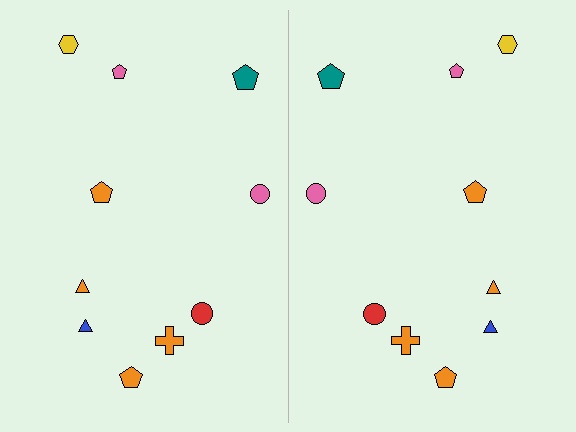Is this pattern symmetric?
Yes, this pattern has bilateral (reflection) symmetry.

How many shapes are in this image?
There are 20 shapes in this image.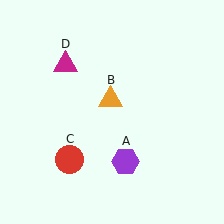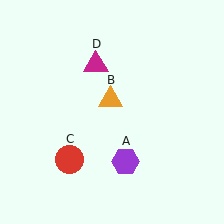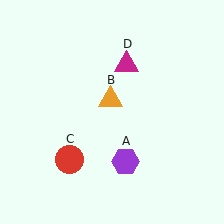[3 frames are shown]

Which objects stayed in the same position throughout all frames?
Purple hexagon (object A) and orange triangle (object B) and red circle (object C) remained stationary.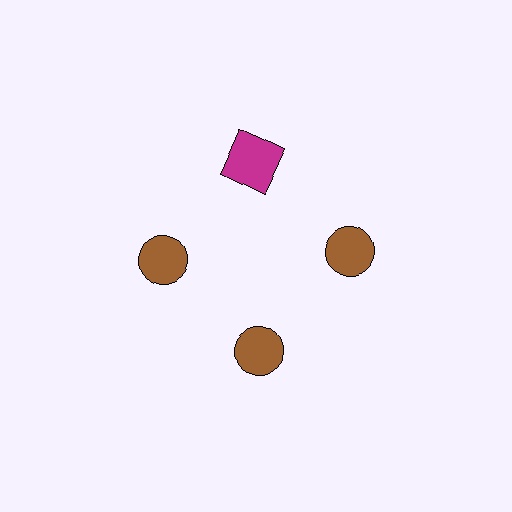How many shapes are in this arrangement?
There are 4 shapes arranged in a ring pattern.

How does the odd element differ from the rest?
It differs in both color (magenta instead of brown) and shape (square instead of circle).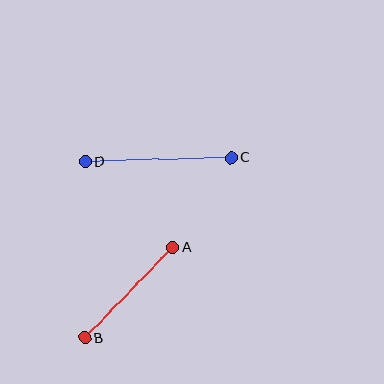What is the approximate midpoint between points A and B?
The midpoint is at approximately (129, 293) pixels.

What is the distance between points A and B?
The distance is approximately 126 pixels.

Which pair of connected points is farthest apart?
Points C and D are farthest apart.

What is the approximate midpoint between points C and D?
The midpoint is at approximately (158, 160) pixels.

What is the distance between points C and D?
The distance is approximately 146 pixels.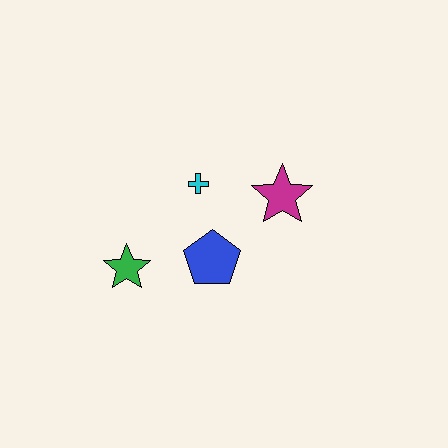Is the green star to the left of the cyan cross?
Yes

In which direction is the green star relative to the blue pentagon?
The green star is to the left of the blue pentagon.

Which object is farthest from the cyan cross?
The green star is farthest from the cyan cross.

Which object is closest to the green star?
The blue pentagon is closest to the green star.